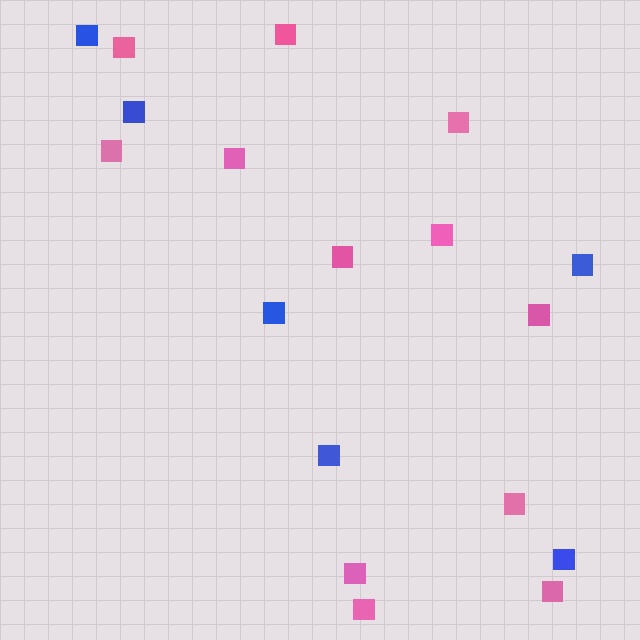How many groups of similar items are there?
There are 2 groups: one group of pink squares (12) and one group of blue squares (6).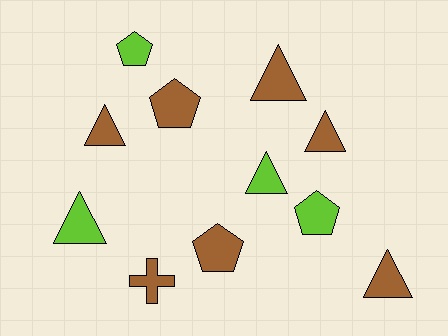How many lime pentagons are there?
There are 2 lime pentagons.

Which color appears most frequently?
Brown, with 7 objects.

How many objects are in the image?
There are 11 objects.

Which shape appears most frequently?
Triangle, with 6 objects.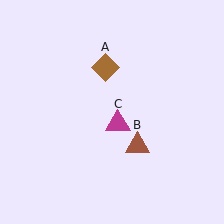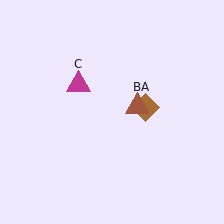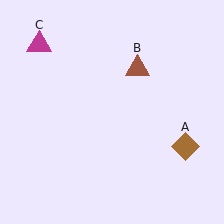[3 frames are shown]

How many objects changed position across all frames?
3 objects changed position: brown diamond (object A), brown triangle (object B), magenta triangle (object C).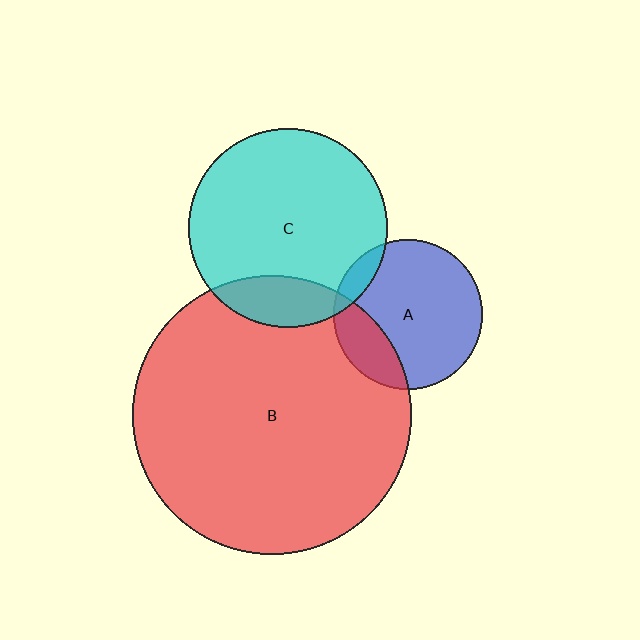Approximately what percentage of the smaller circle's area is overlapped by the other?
Approximately 10%.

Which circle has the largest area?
Circle B (red).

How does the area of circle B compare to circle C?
Approximately 1.9 times.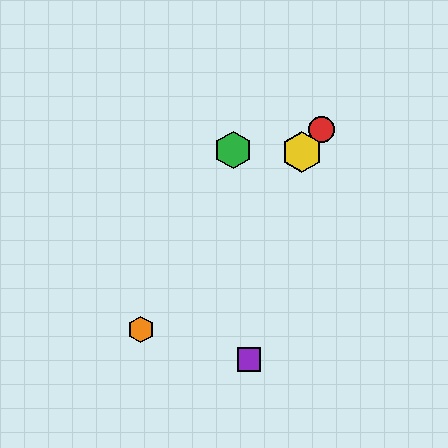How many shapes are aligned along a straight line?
4 shapes (the red circle, the blue hexagon, the yellow hexagon, the orange hexagon) are aligned along a straight line.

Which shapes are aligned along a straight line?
The red circle, the blue hexagon, the yellow hexagon, the orange hexagon are aligned along a straight line.